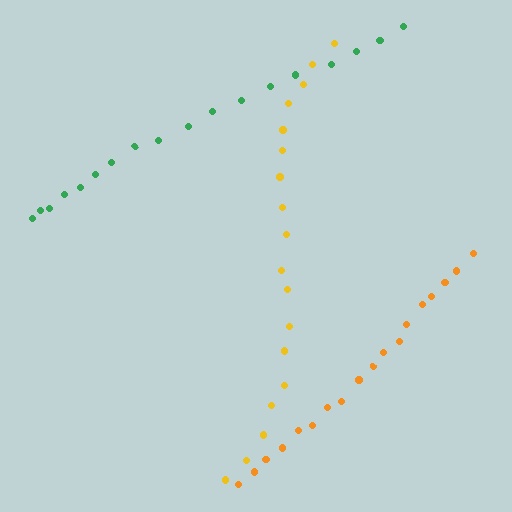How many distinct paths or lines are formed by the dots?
There are 3 distinct paths.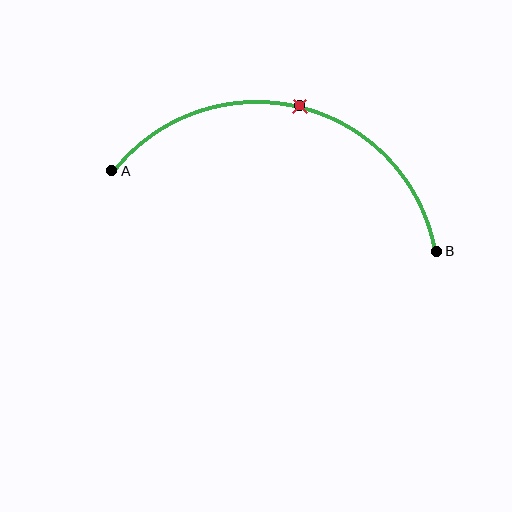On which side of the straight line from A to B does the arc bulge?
The arc bulges above the straight line connecting A and B.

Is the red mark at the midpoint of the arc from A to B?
Yes. The red mark lies on the arc at equal arc-length from both A and B — it is the arc midpoint.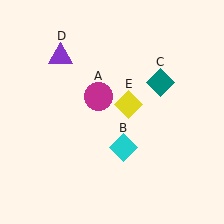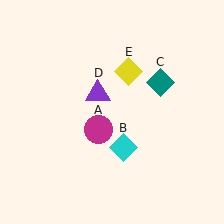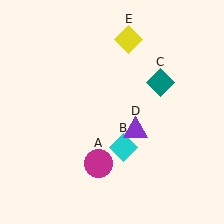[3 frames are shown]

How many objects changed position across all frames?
3 objects changed position: magenta circle (object A), purple triangle (object D), yellow diamond (object E).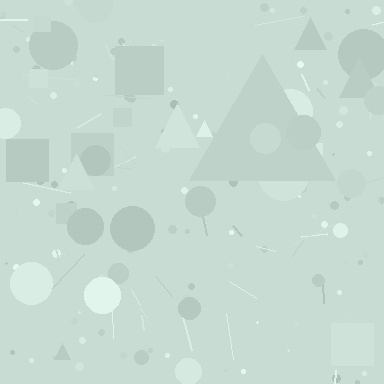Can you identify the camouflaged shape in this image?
The camouflaged shape is a triangle.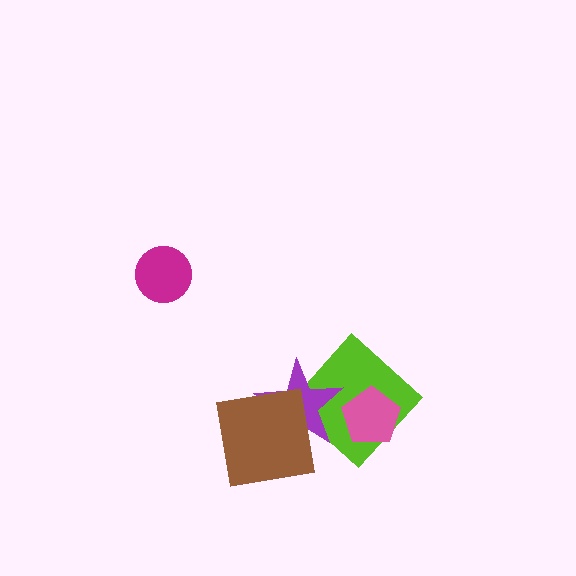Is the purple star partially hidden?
Yes, it is partially covered by another shape.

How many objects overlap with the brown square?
1 object overlaps with the brown square.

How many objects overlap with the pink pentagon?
1 object overlaps with the pink pentagon.